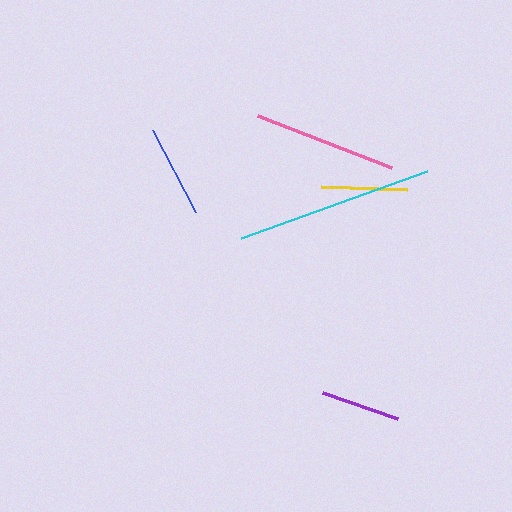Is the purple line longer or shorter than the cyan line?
The cyan line is longer than the purple line.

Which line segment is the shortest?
The purple line is the shortest at approximately 80 pixels.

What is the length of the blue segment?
The blue segment is approximately 93 pixels long.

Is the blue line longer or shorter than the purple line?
The blue line is longer than the purple line.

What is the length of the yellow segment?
The yellow segment is approximately 85 pixels long.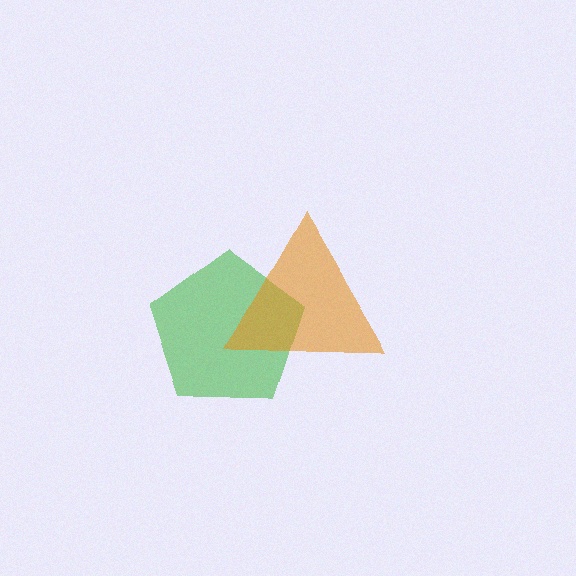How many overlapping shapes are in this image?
There are 2 overlapping shapes in the image.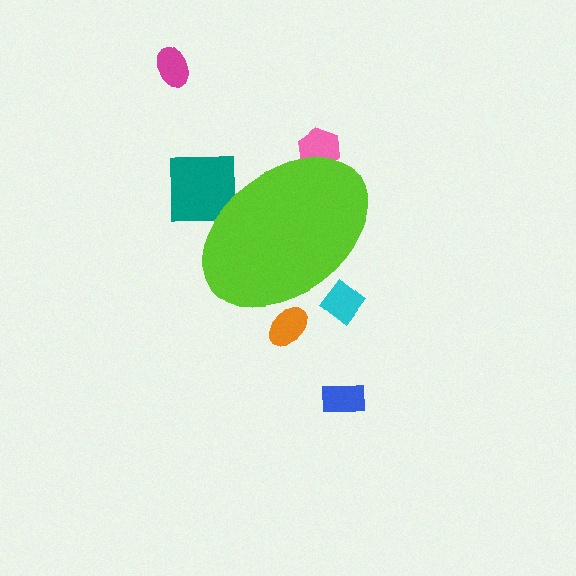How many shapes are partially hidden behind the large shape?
4 shapes are partially hidden.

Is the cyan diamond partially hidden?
Yes, the cyan diamond is partially hidden behind the lime ellipse.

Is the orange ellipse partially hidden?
Yes, the orange ellipse is partially hidden behind the lime ellipse.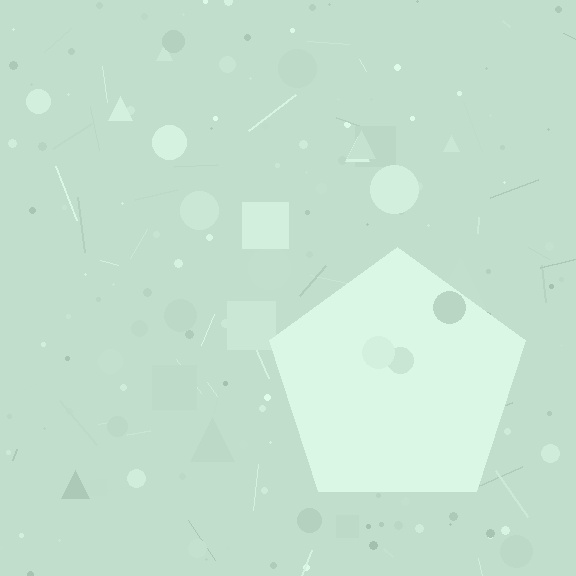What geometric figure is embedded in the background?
A pentagon is embedded in the background.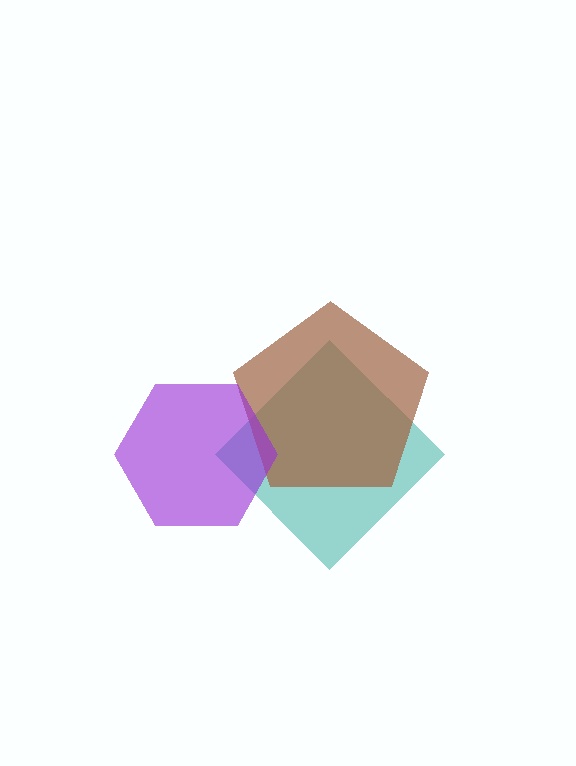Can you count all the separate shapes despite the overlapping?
Yes, there are 3 separate shapes.